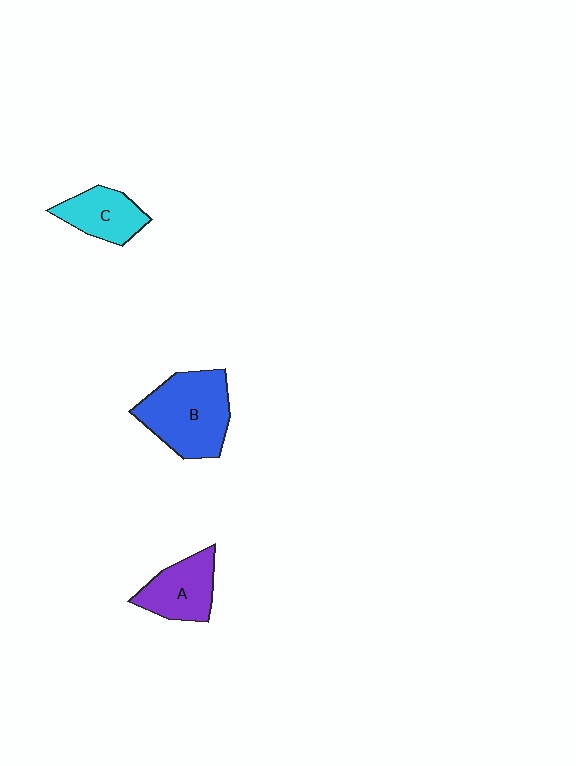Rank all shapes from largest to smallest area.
From largest to smallest: B (blue), A (purple), C (cyan).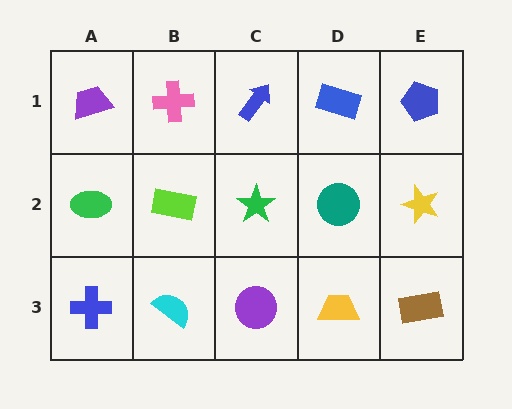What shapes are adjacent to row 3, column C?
A green star (row 2, column C), a cyan semicircle (row 3, column B), a yellow trapezoid (row 3, column D).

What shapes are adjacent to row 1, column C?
A green star (row 2, column C), a pink cross (row 1, column B), a blue rectangle (row 1, column D).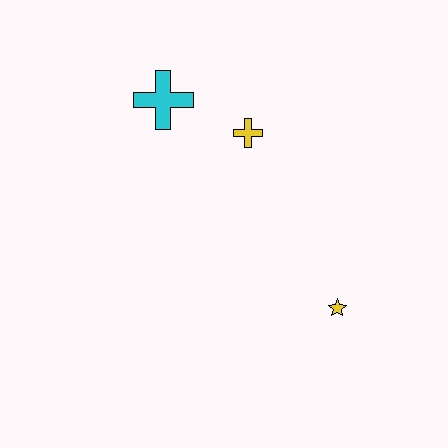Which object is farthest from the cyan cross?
The yellow star is farthest from the cyan cross.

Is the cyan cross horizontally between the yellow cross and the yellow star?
No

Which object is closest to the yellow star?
The yellow cross is closest to the yellow star.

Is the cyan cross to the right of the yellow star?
No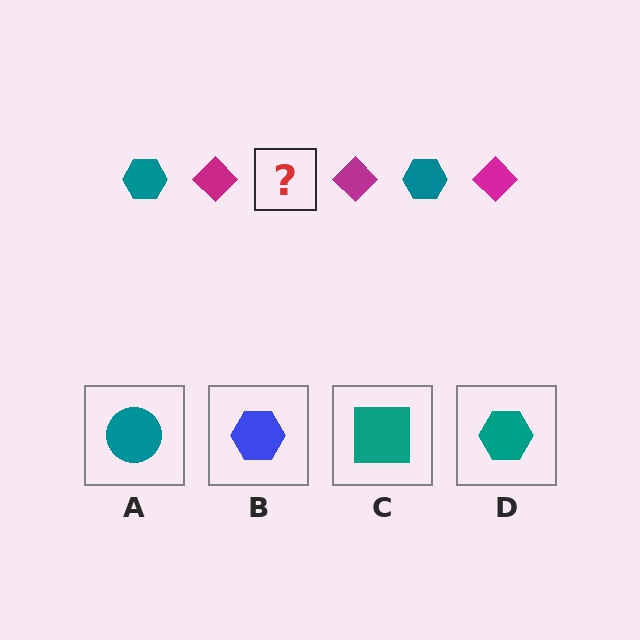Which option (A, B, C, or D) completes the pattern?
D.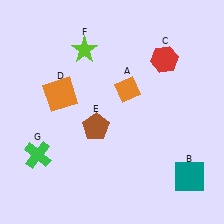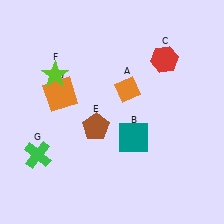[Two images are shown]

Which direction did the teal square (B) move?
The teal square (B) moved left.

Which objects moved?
The objects that moved are: the teal square (B), the lime star (F).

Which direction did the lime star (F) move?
The lime star (F) moved left.